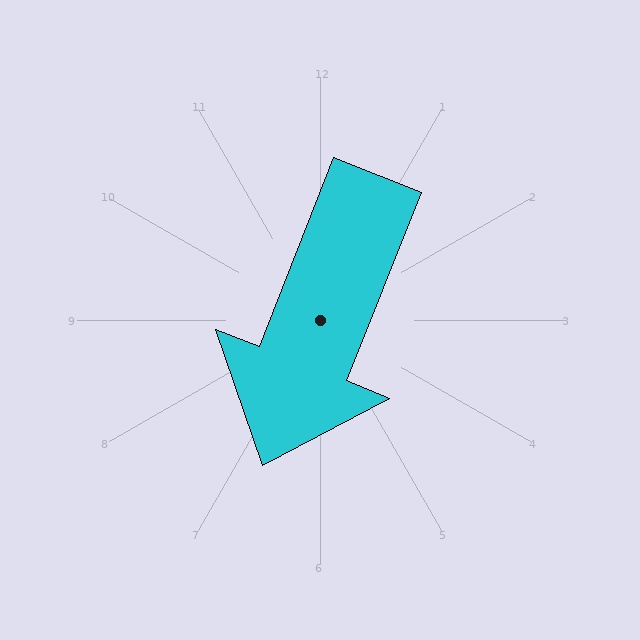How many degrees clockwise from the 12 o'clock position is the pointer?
Approximately 202 degrees.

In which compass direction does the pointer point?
South.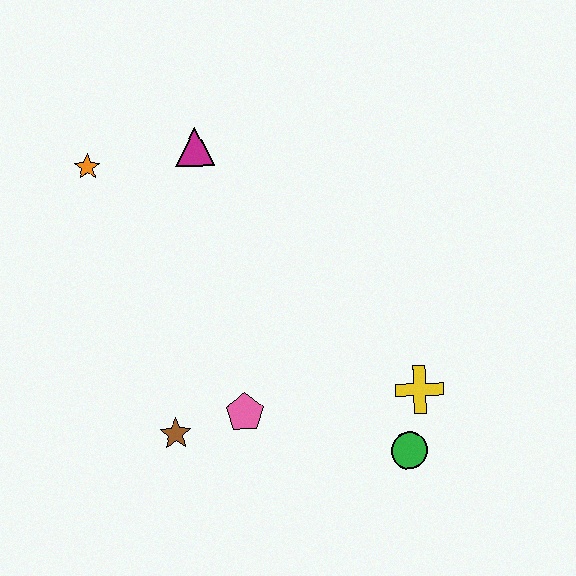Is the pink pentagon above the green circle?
Yes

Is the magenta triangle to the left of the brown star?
No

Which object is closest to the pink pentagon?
The brown star is closest to the pink pentagon.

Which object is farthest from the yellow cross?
The orange star is farthest from the yellow cross.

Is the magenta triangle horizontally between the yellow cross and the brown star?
Yes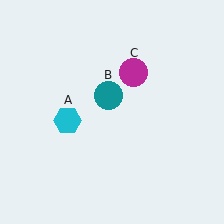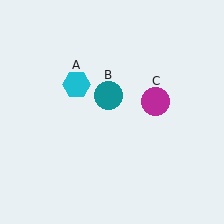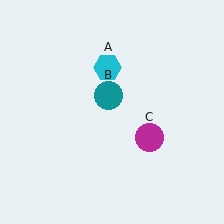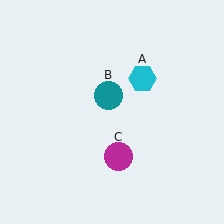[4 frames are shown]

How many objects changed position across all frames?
2 objects changed position: cyan hexagon (object A), magenta circle (object C).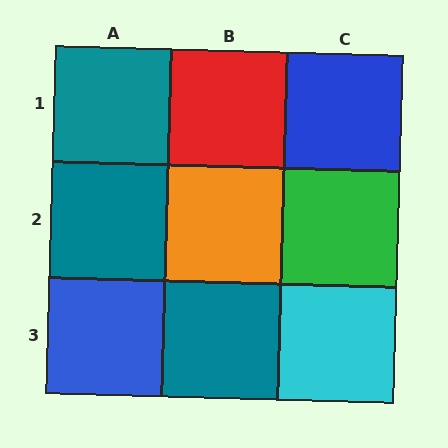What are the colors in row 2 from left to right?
Teal, orange, green.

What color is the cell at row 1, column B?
Red.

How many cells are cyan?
1 cell is cyan.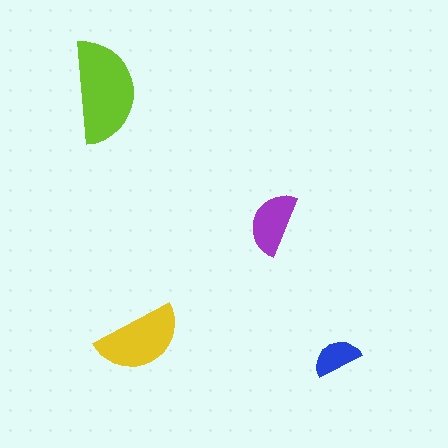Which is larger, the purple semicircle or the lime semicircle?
The lime one.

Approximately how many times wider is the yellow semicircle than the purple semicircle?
About 1.5 times wider.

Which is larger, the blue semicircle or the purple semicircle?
The purple one.